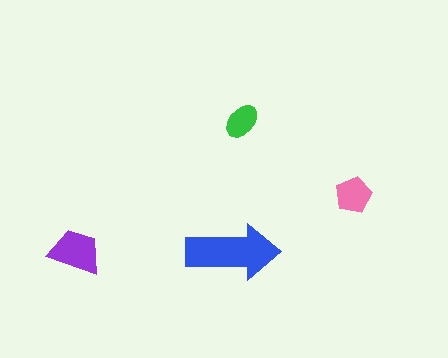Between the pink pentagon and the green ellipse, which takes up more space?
The pink pentagon.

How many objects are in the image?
There are 4 objects in the image.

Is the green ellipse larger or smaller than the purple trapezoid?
Smaller.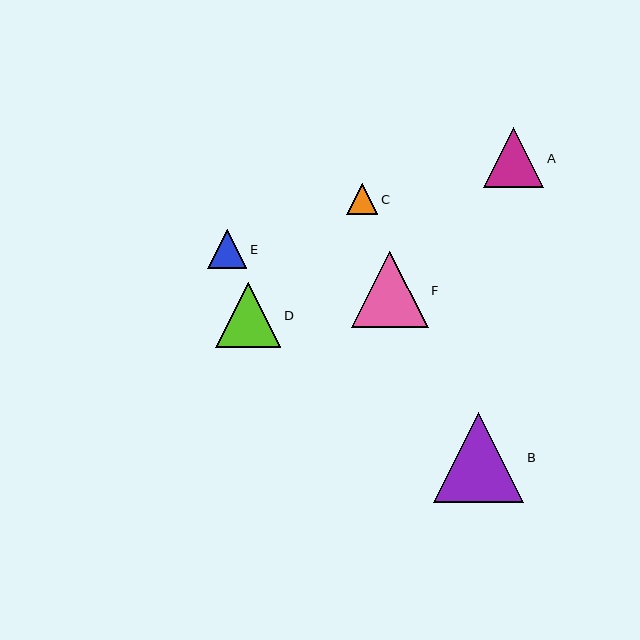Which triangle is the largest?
Triangle B is the largest with a size of approximately 90 pixels.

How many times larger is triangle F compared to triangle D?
Triangle F is approximately 1.2 times the size of triangle D.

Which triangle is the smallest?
Triangle C is the smallest with a size of approximately 31 pixels.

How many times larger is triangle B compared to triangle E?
Triangle B is approximately 2.3 times the size of triangle E.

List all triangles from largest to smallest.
From largest to smallest: B, F, D, A, E, C.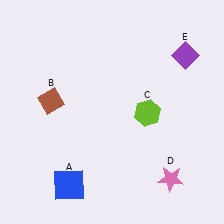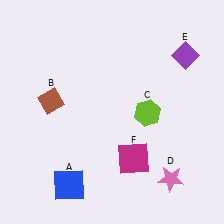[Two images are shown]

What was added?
A magenta square (F) was added in Image 2.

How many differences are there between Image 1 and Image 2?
There is 1 difference between the two images.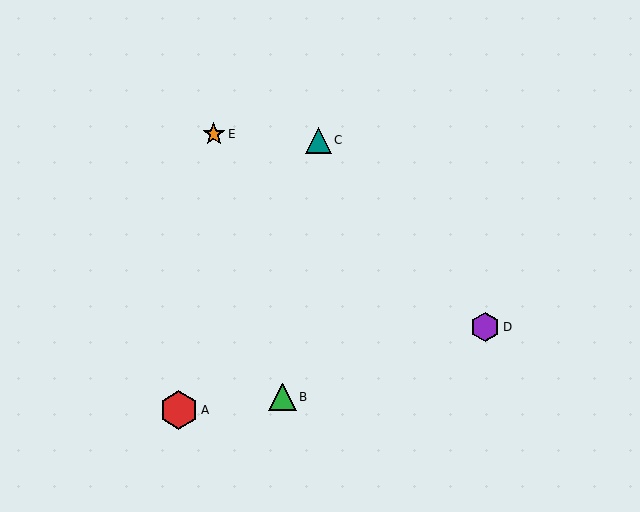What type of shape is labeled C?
Shape C is a teal triangle.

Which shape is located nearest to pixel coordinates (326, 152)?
The teal triangle (labeled C) at (319, 140) is nearest to that location.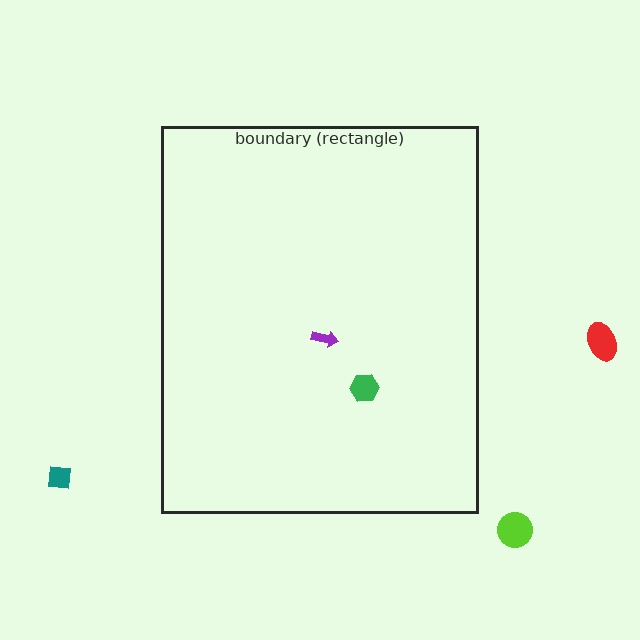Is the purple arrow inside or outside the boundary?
Inside.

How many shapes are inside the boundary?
2 inside, 3 outside.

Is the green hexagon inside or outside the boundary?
Inside.